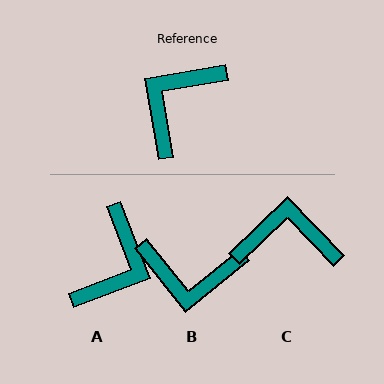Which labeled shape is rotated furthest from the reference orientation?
A, about 169 degrees away.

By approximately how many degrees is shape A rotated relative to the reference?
Approximately 169 degrees clockwise.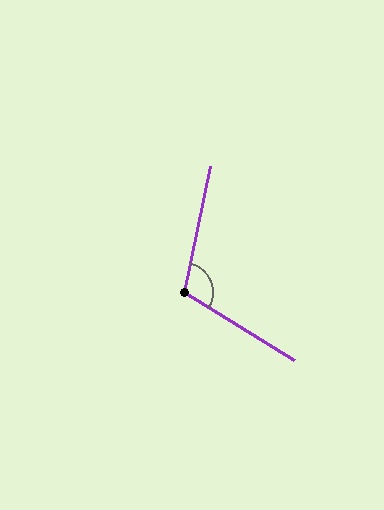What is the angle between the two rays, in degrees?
Approximately 110 degrees.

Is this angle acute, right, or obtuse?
It is obtuse.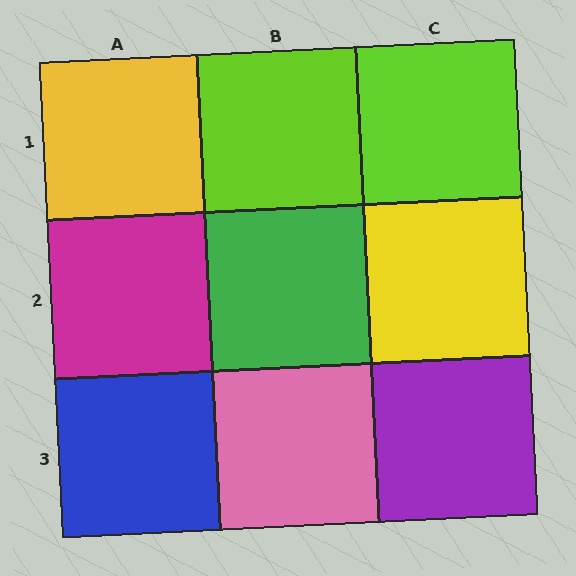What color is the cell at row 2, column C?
Yellow.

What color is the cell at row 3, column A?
Blue.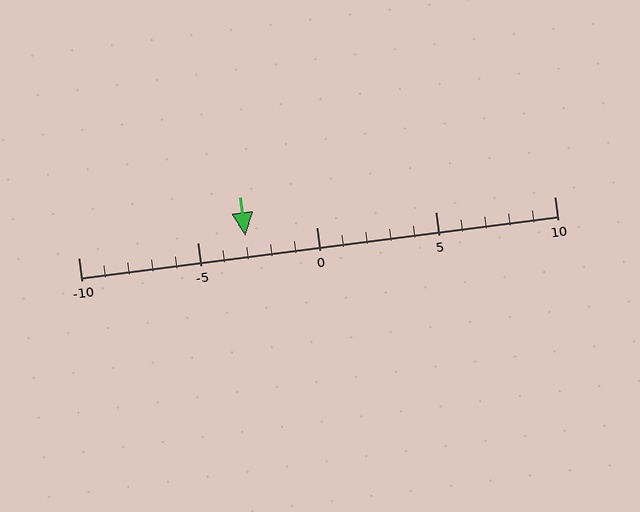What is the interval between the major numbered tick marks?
The major tick marks are spaced 5 units apart.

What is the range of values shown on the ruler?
The ruler shows values from -10 to 10.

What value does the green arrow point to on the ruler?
The green arrow points to approximately -3.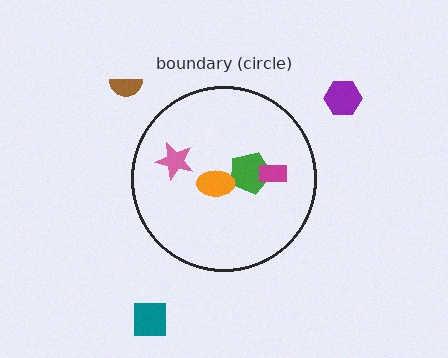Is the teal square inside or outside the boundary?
Outside.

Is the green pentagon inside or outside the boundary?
Inside.